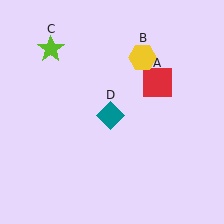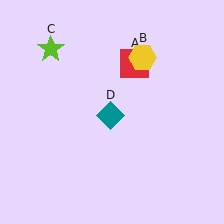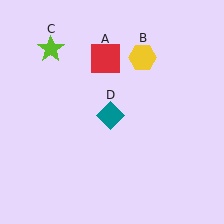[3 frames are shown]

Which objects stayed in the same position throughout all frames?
Yellow hexagon (object B) and lime star (object C) and teal diamond (object D) remained stationary.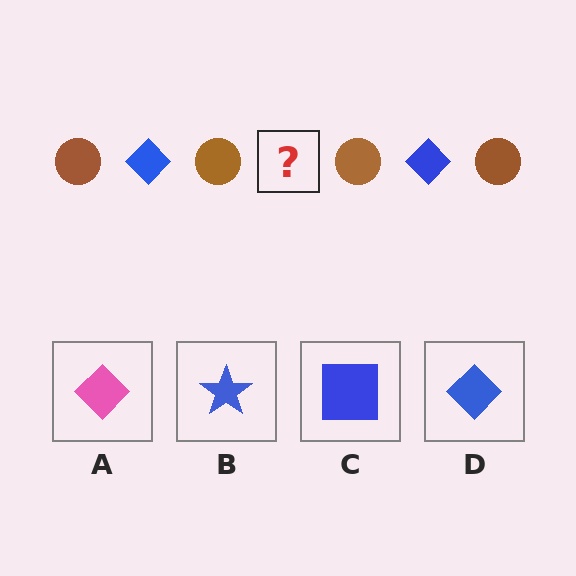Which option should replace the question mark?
Option D.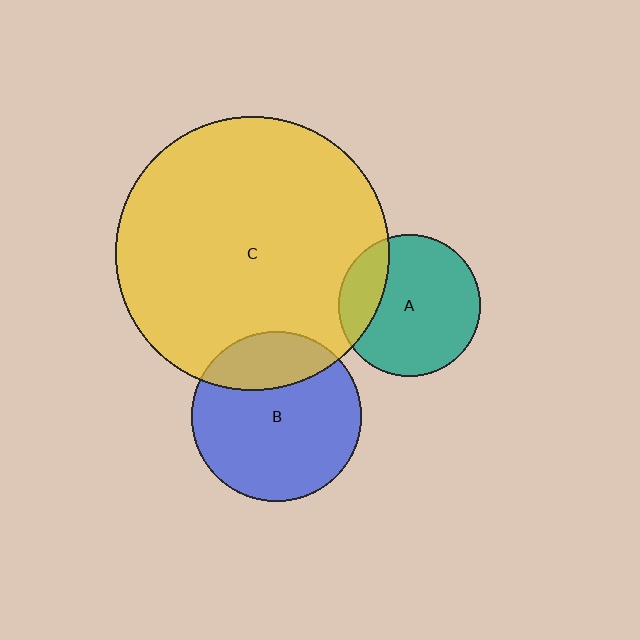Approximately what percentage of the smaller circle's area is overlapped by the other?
Approximately 25%.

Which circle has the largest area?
Circle C (yellow).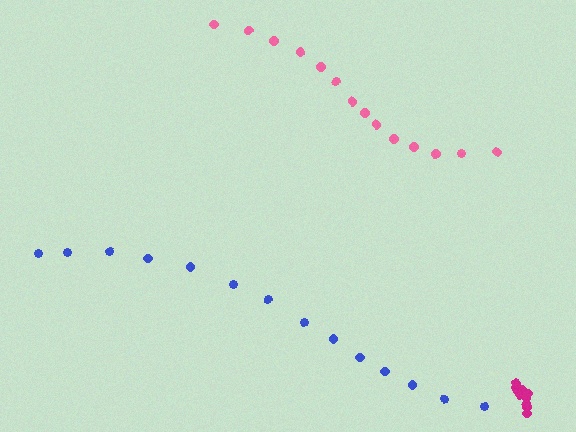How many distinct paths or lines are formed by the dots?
There are 3 distinct paths.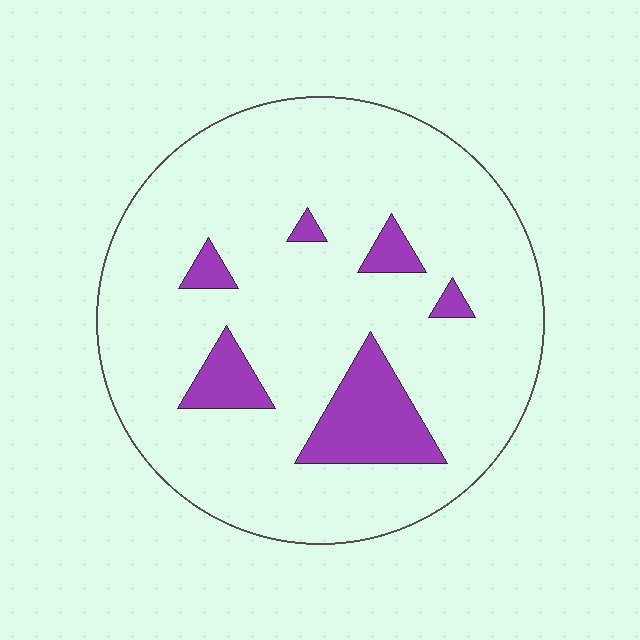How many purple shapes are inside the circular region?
6.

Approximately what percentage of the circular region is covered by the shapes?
Approximately 15%.